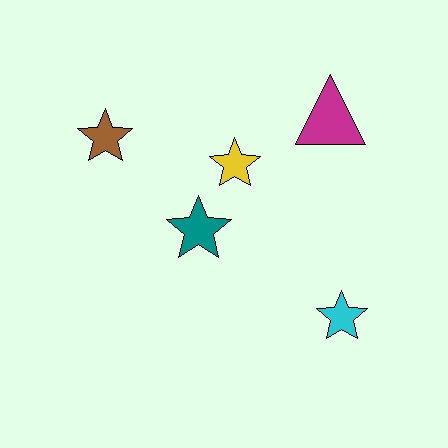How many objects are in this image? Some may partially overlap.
There are 5 objects.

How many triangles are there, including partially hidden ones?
There is 1 triangle.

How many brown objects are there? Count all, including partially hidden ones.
There is 1 brown object.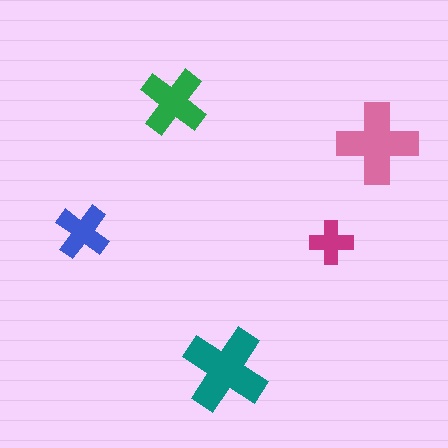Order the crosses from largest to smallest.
the teal one, the pink one, the green one, the blue one, the magenta one.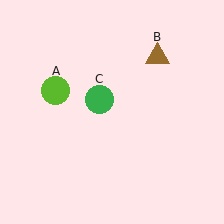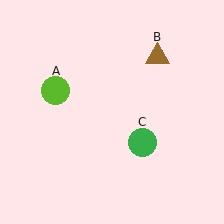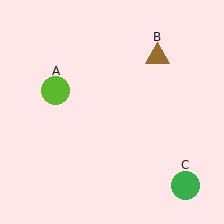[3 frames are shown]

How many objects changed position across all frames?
1 object changed position: green circle (object C).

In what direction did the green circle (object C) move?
The green circle (object C) moved down and to the right.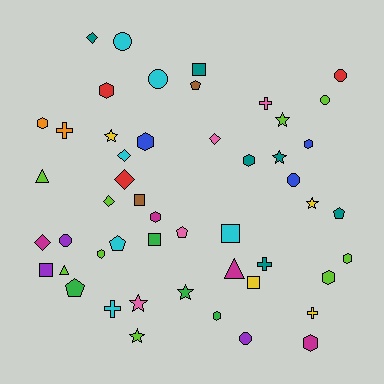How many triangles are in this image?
There are 3 triangles.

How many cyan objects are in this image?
There are 6 cyan objects.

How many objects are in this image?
There are 50 objects.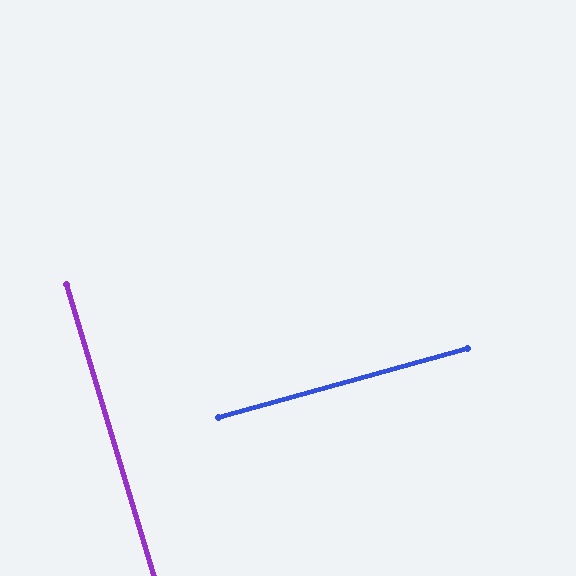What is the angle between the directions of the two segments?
Approximately 89 degrees.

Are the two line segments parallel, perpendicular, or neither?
Perpendicular — they meet at approximately 89°.